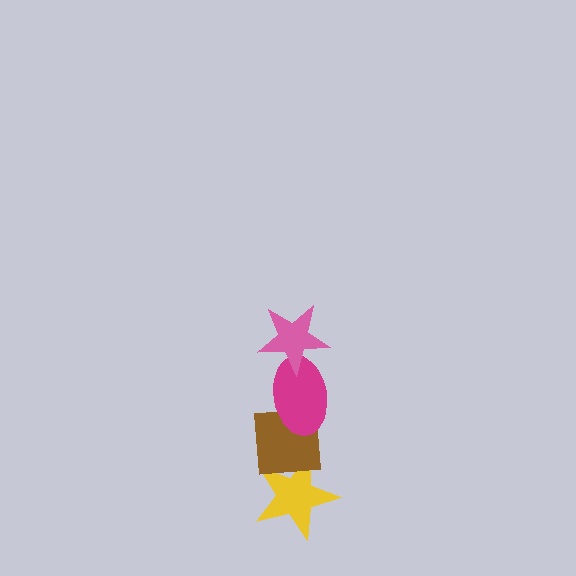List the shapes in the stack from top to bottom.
From top to bottom: the pink star, the magenta ellipse, the brown square, the yellow star.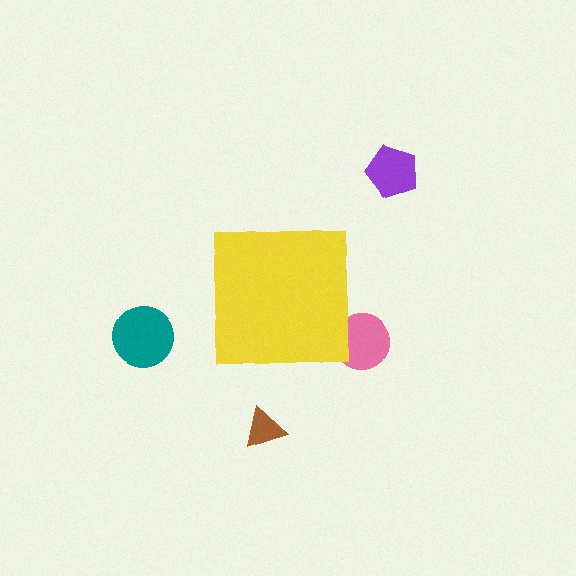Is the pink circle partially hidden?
Yes, the pink circle is partially hidden behind the yellow square.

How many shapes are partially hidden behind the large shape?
1 shape is partially hidden.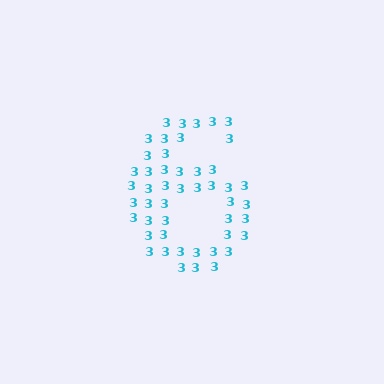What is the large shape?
The large shape is the digit 6.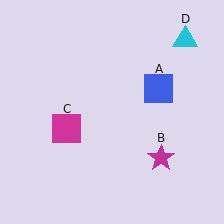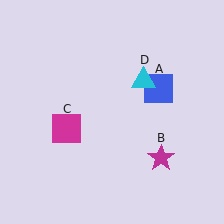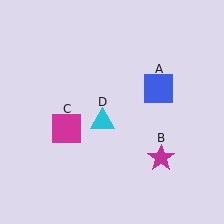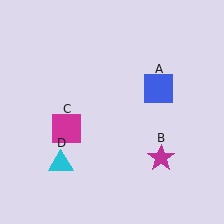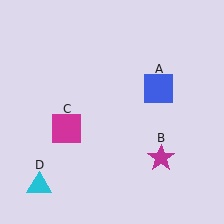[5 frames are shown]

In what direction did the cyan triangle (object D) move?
The cyan triangle (object D) moved down and to the left.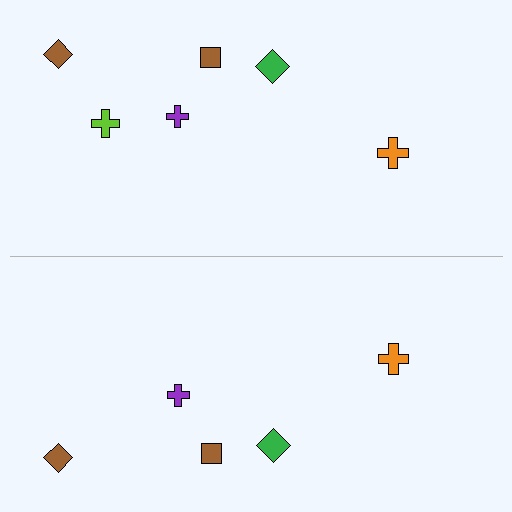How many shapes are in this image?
There are 11 shapes in this image.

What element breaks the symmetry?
A lime cross is missing from the bottom side.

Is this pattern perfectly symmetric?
No, the pattern is not perfectly symmetric. A lime cross is missing from the bottom side.